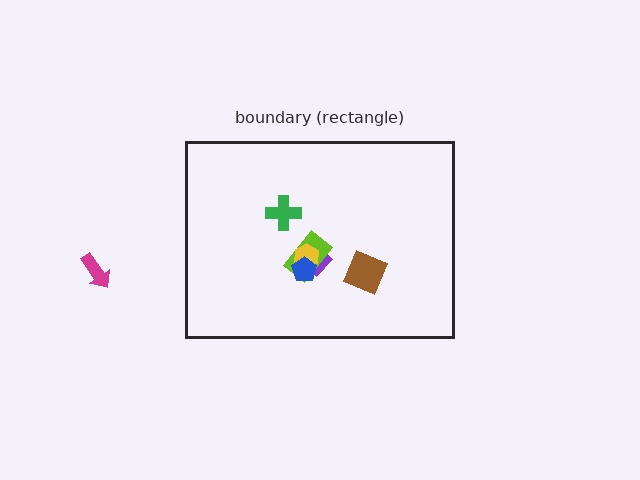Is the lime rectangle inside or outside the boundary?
Inside.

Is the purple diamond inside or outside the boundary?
Inside.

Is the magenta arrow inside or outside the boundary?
Outside.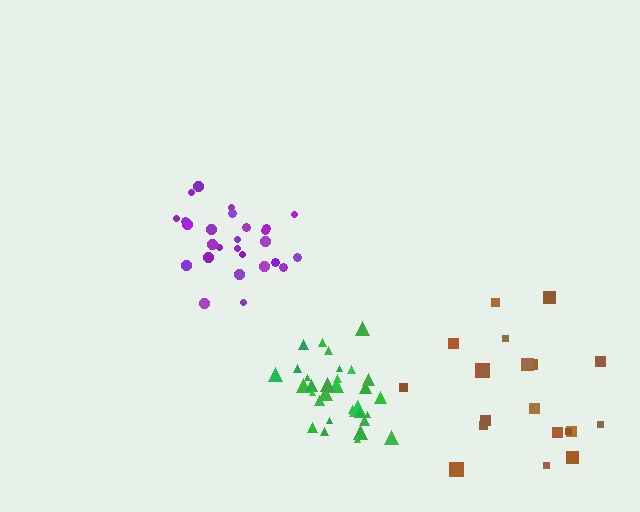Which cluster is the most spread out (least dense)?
Brown.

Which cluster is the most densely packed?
Green.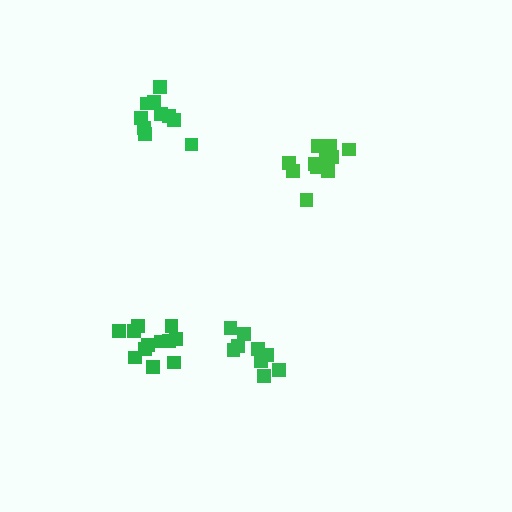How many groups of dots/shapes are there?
There are 4 groups.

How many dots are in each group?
Group 1: 12 dots, Group 2: 9 dots, Group 3: 11 dots, Group 4: 10 dots (42 total).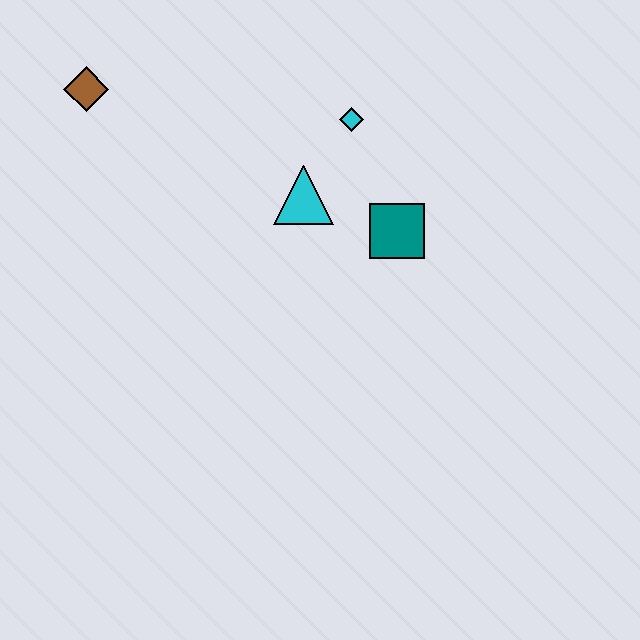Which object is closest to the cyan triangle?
The cyan diamond is closest to the cyan triangle.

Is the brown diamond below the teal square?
No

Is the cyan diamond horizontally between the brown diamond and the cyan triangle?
No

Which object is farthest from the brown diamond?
The teal square is farthest from the brown diamond.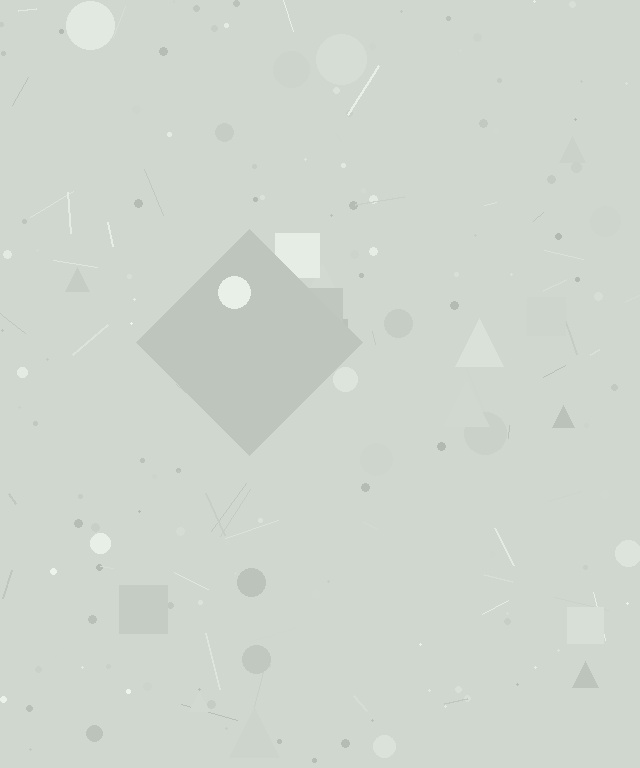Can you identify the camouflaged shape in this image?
The camouflaged shape is a diamond.